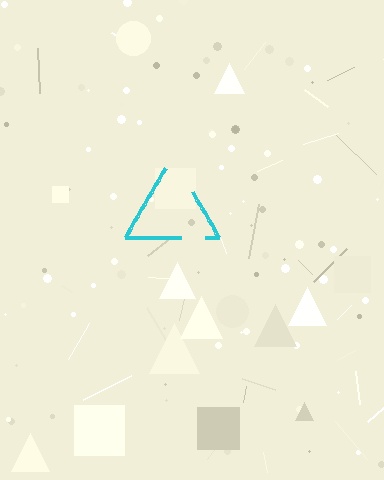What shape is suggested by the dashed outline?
The dashed outline suggests a triangle.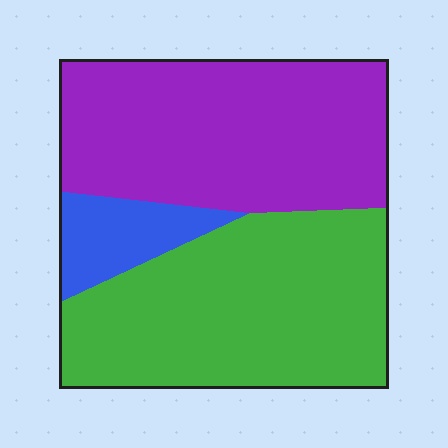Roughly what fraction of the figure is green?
Green covers roughly 45% of the figure.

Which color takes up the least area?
Blue, at roughly 10%.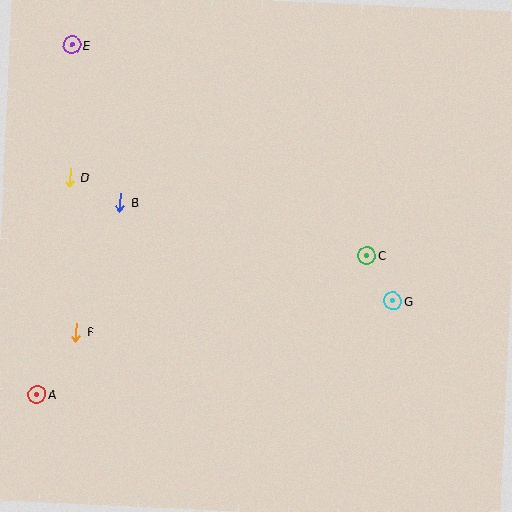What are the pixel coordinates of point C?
Point C is at (367, 256).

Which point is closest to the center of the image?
Point C at (367, 256) is closest to the center.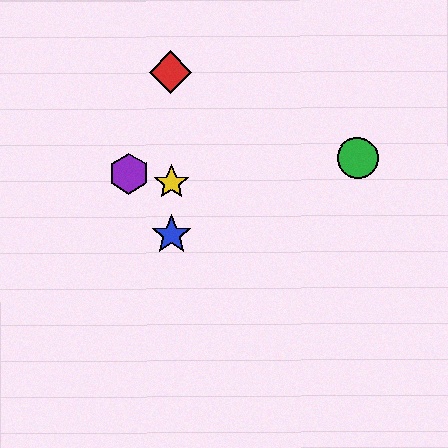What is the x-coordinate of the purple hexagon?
The purple hexagon is at x≈128.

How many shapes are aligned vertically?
3 shapes (the red diamond, the blue star, the yellow star) are aligned vertically.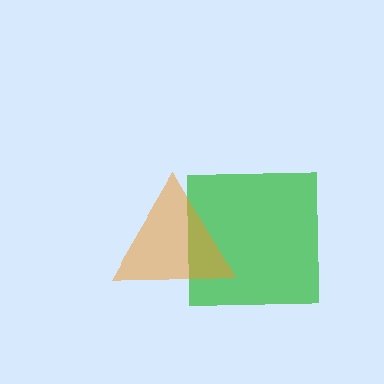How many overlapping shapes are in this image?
There are 2 overlapping shapes in the image.